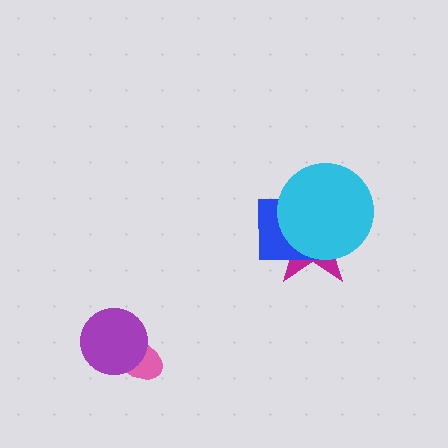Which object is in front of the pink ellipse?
The purple circle is in front of the pink ellipse.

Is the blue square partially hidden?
Yes, it is partially covered by another shape.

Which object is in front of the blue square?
The cyan circle is in front of the blue square.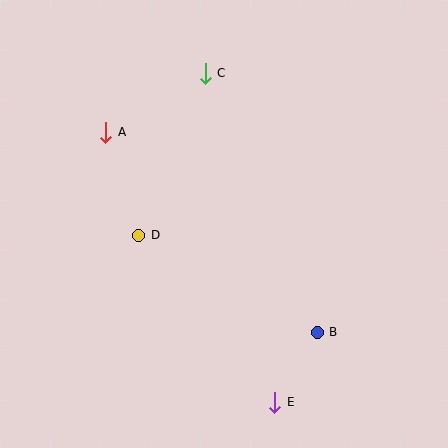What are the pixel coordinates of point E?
Point E is at (275, 402).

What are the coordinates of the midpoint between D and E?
The midpoint between D and E is at (207, 319).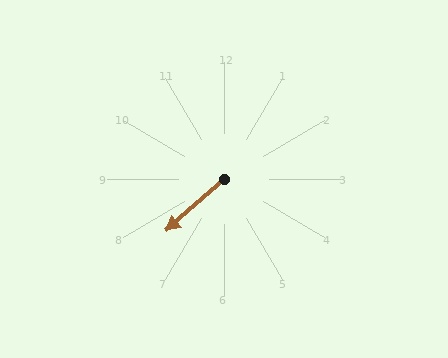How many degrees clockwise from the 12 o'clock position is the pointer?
Approximately 228 degrees.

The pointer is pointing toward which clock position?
Roughly 8 o'clock.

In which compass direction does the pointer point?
Southwest.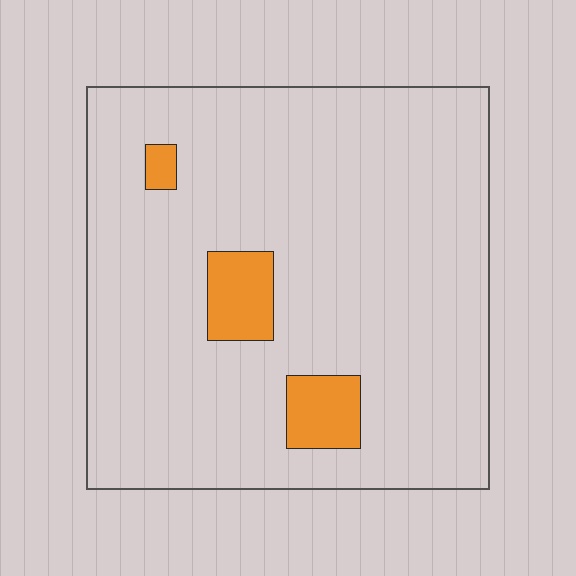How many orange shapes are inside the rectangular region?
3.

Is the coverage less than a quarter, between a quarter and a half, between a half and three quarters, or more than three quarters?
Less than a quarter.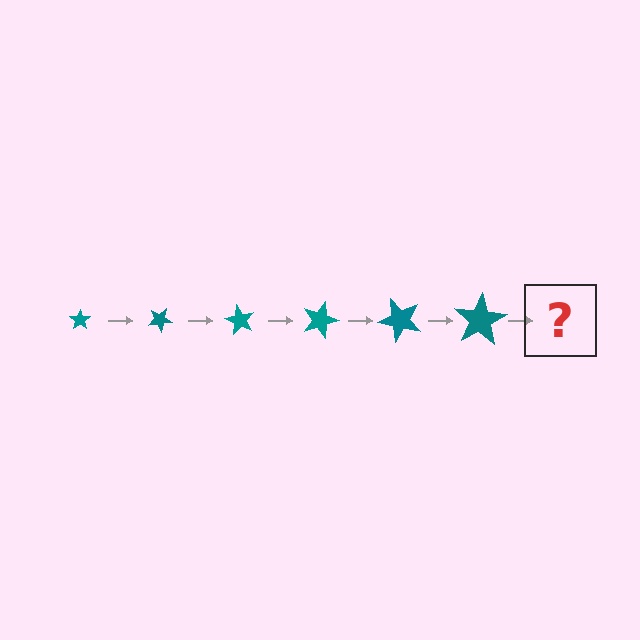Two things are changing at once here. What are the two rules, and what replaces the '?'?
The two rules are that the star grows larger each step and it rotates 30 degrees each step. The '?' should be a star, larger than the previous one and rotated 180 degrees from the start.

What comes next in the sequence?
The next element should be a star, larger than the previous one and rotated 180 degrees from the start.